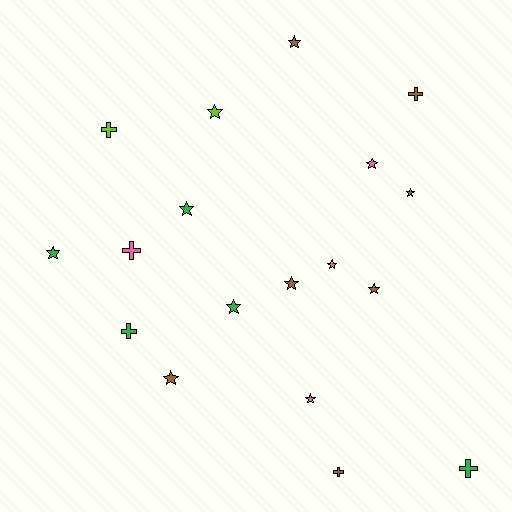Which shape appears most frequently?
Star, with 12 objects.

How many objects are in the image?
There are 18 objects.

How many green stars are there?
There are 3 green stars.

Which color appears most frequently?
Brown, with 7 objects.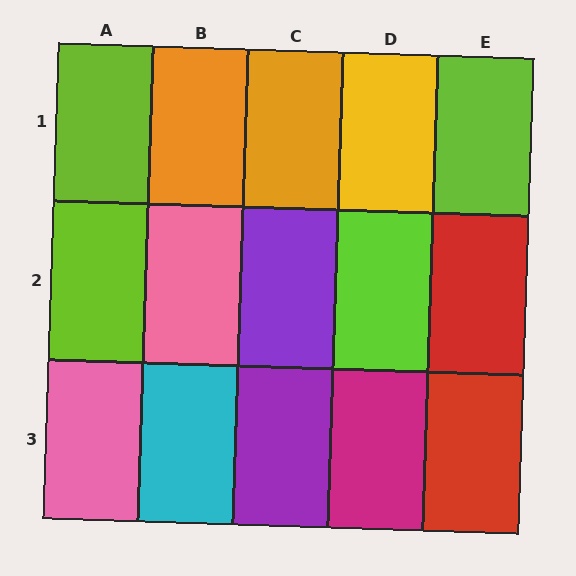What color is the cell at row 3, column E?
Red.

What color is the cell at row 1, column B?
Orange.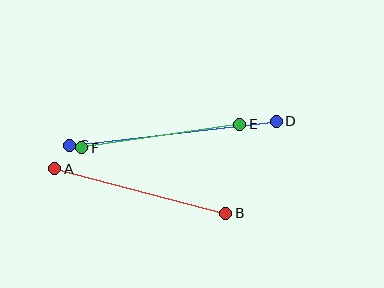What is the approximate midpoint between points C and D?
The midpoint is at approximately (173, 133) pixels.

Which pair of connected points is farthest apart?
Points C and D are farthest apart.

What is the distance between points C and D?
The distance is approximately 208 pixels.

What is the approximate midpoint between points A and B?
The midpoint is at approximately (140, 191) pixels.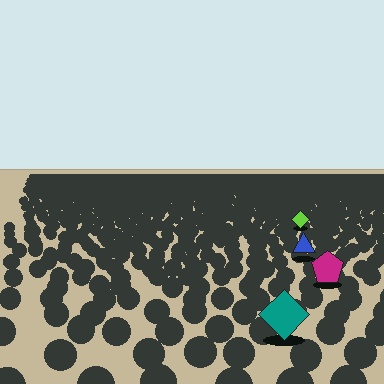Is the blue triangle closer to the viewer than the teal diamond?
No. The teal diamond is closer — you can tell from the texture gradient: the ground texture is coarser near it.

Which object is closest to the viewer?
The teal diamond is closest. The texture marks near it are larger and more spread out.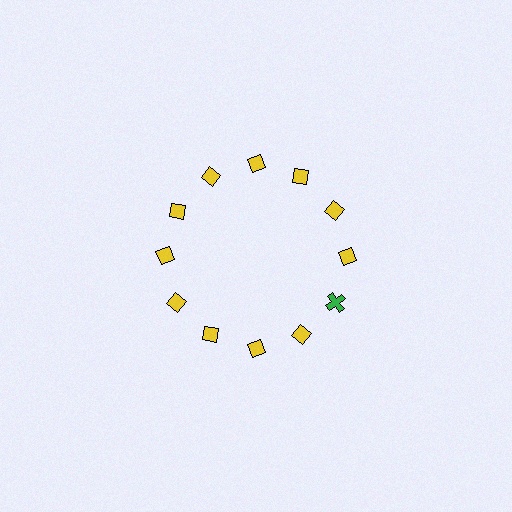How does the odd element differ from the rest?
It differs in both color (green instead of yellow) and shape (cross instead of diamond).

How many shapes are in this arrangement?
There are 12 shapes arranged in a ring pattern.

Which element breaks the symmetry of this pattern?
The green cross at roughly the 4 o'clock position breaks the symmetry. All other shapes are yellow diamonds.